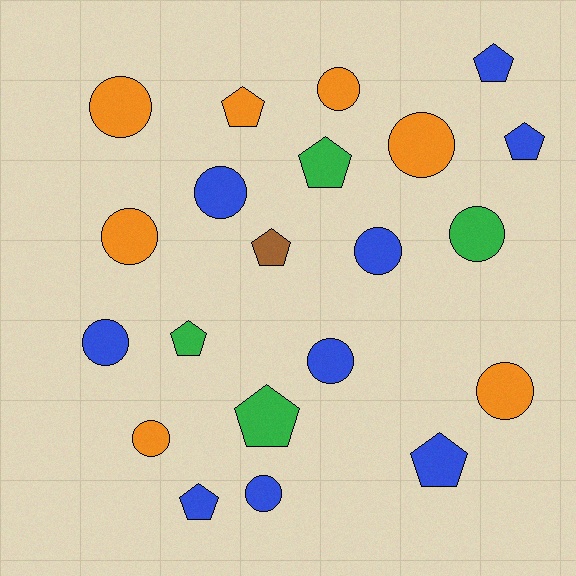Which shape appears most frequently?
Circle, with 12 objects.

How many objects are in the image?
There are 21 objects.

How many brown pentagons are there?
There is 1 brown pentagon.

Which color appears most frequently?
Blue, with 9 objects.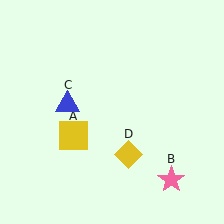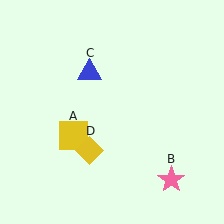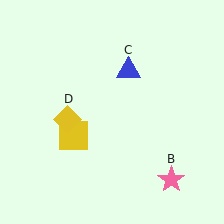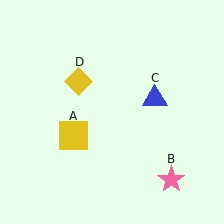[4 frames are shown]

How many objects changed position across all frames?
2 objects changed position: blue triangle (object C), yellow diamond (object D).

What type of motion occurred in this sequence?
The blue triangle (object C), yellow diamond (object D) rotated clockwise around the center of the scene.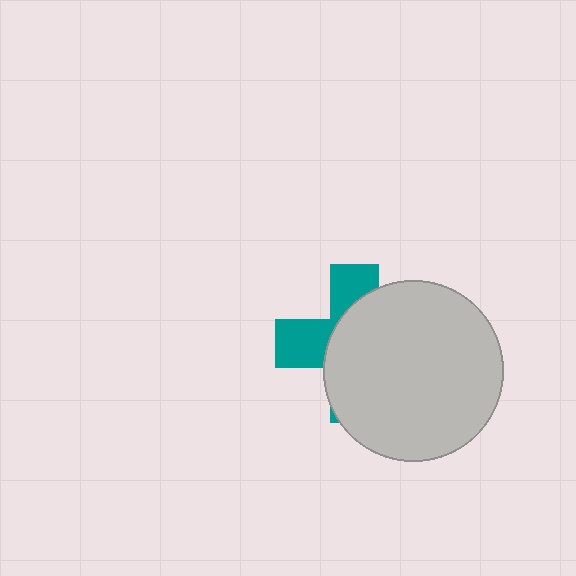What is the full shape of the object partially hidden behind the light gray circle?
The partially hidden object is a teal cross.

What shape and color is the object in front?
The object in front is a light gray circle.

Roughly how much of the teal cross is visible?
A small part of it is visible (roughly 35%).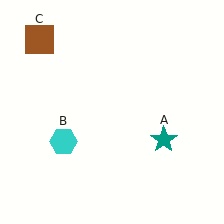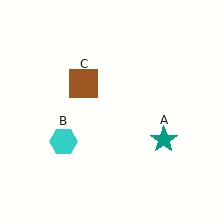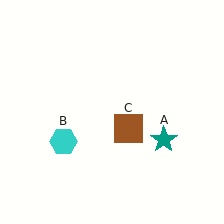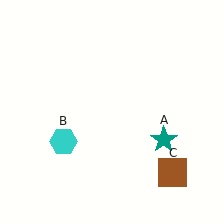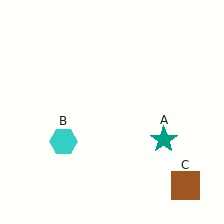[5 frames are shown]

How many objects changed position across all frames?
1 object changed position: brown square (object C).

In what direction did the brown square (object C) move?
The brown square (object C) moved down and to the right.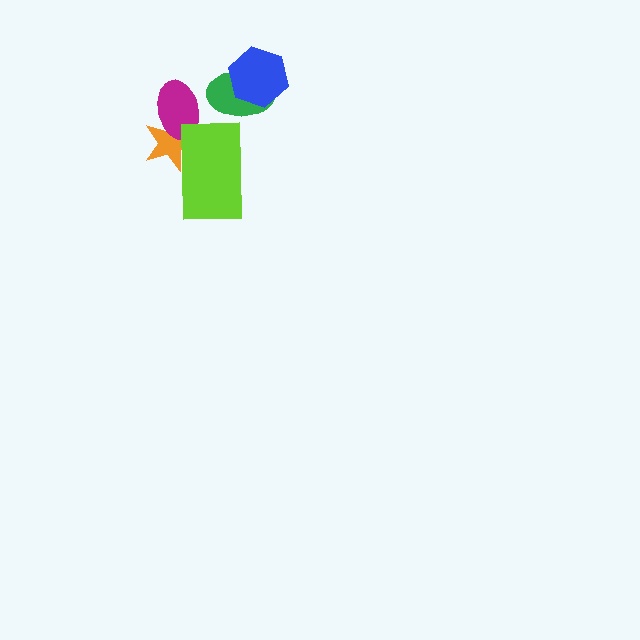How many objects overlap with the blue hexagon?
1 object overlaps with the blue hexagon.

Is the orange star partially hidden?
Yes, it is partially covered by another shape.